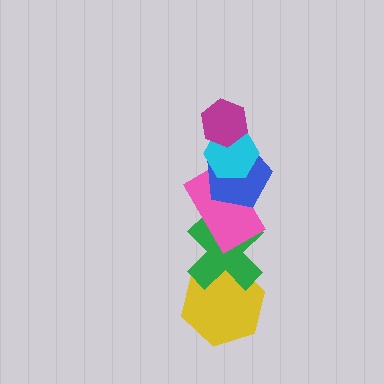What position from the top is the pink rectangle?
The pink rectangle is 4th from the top.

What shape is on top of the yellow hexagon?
The green cross is on top of the yellow hexagon.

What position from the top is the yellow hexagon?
The yellow hexagon is 6th from the top.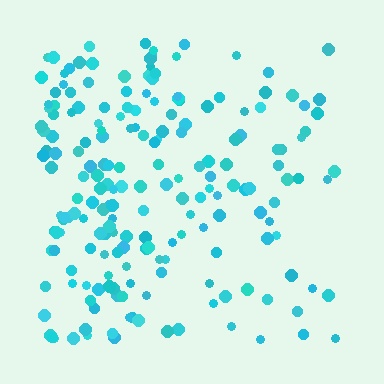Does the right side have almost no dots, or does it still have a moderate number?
Still a moderate number, just noticeably fewer than the left.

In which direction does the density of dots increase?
From right to left, with the left side densest.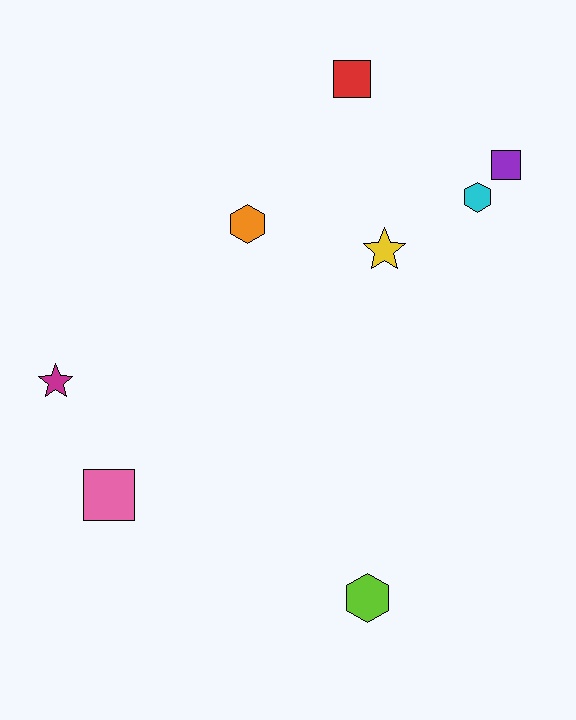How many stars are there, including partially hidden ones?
There are 2 stars.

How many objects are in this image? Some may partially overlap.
There are 8 objects.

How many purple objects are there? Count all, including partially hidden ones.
There is 1 purple object.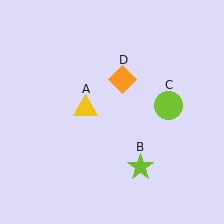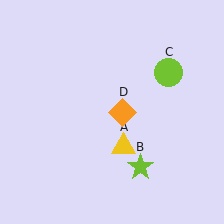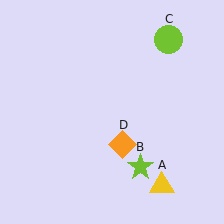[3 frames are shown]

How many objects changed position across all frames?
3 objects changed position: yellow triangle (object A), lime circle (object C), orange diamond (object D).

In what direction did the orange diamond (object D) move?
The orange diamond (object D) moved down.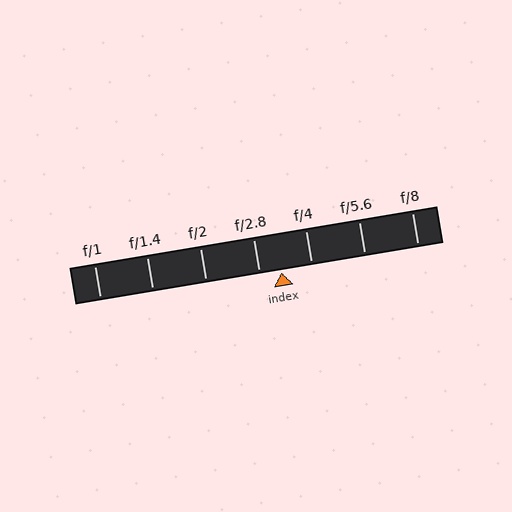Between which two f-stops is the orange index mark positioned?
The index mark is between f/2.8 and f/4.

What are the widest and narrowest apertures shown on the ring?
The widest aperture shown is f/1 and the narrowest is f/8.